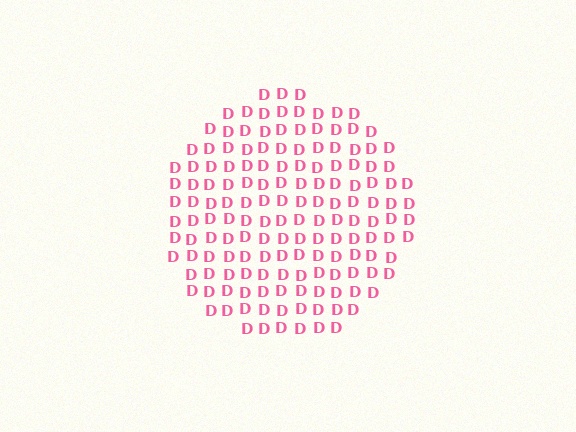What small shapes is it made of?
It is made of small letter D's.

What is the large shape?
The large shape is a circle.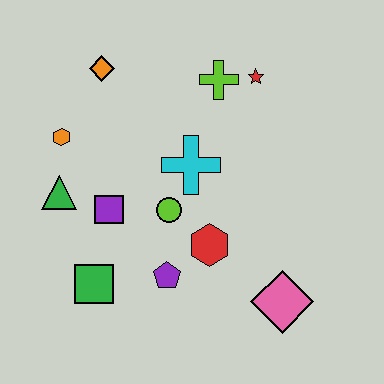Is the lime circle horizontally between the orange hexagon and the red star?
Yes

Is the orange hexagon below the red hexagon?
No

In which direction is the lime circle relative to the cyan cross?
The lime circle is below the cyan cross.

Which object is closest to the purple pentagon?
The red hexagon is closest to the purple pentagon.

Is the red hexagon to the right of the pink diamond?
No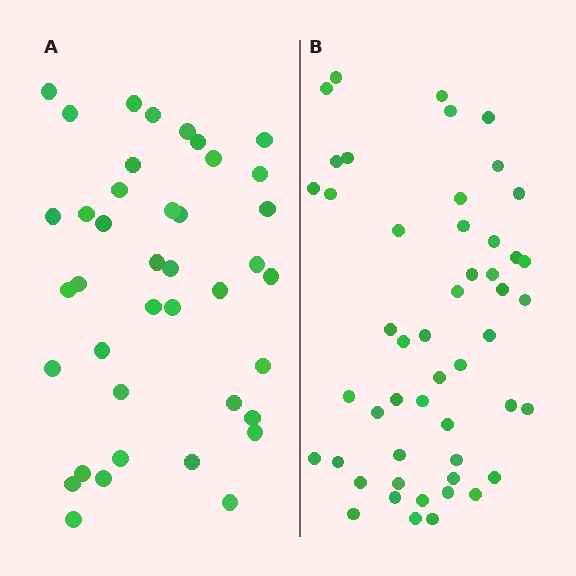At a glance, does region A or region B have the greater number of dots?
Region B (the right region) has more dots.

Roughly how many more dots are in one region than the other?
Region B has roughly 10 or so more dots than region A.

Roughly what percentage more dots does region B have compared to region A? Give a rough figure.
About 25% more.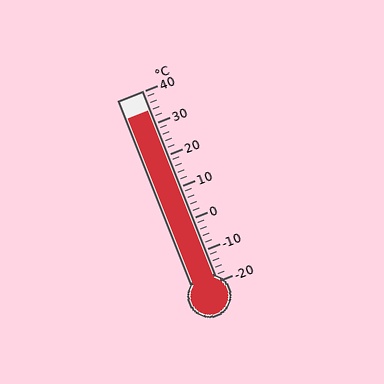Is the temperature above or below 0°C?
The temperature is above 0°C.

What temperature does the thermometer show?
The thermometer shows approximately 34°C.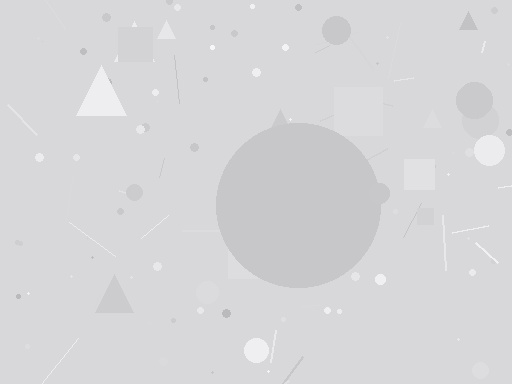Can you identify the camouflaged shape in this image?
The camouflaged shape is a circle.